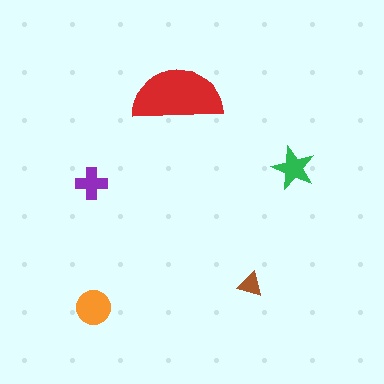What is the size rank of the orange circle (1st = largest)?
2nd.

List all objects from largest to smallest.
The red semicircle, the orange circle, the green star, the purple cross, the brown triangle.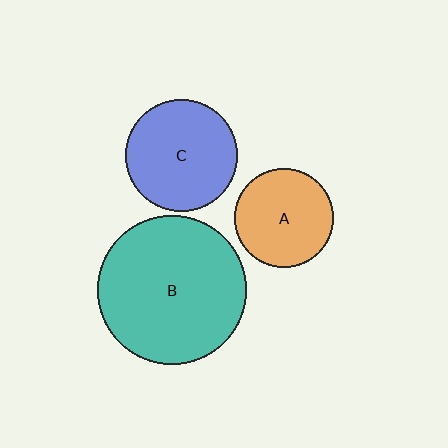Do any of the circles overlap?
No, none of the circles overlap.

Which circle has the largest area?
Circle B (teal).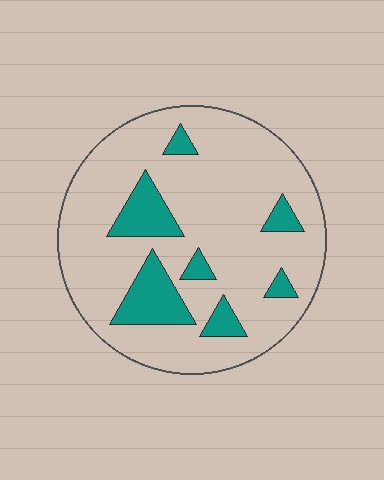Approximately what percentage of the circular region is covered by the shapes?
Approximately 15%.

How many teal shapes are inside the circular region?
7.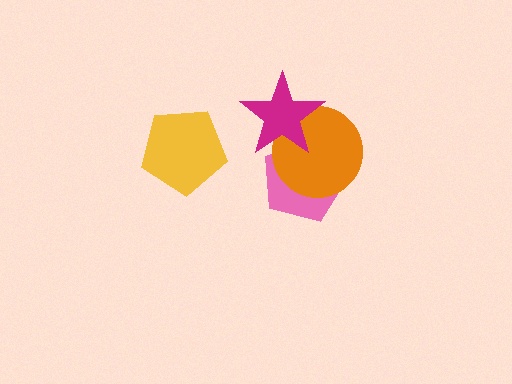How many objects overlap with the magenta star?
2 objects overlap with the magenta star.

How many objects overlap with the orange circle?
2 objects overlap with the orange circle.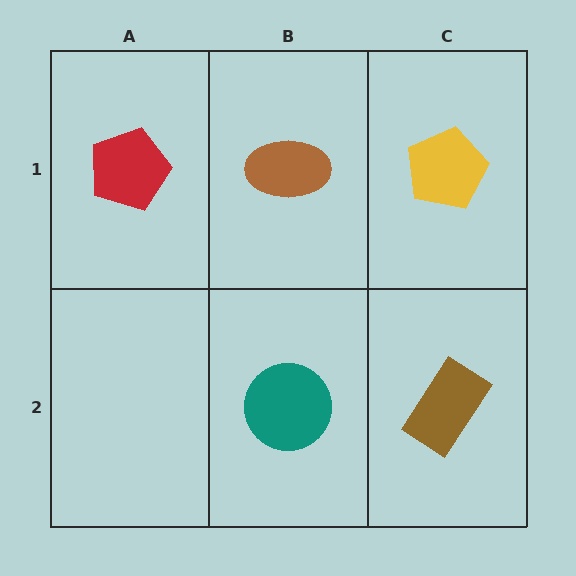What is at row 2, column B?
A teal circle.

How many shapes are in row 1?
3 shapes.